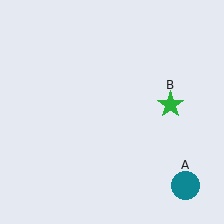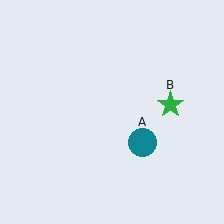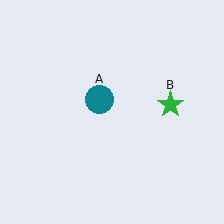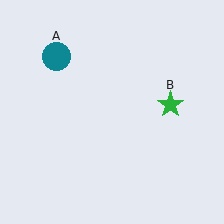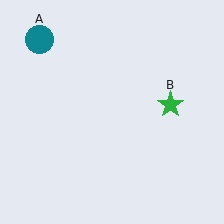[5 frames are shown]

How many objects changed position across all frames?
1 object changed position: teal circle (object A).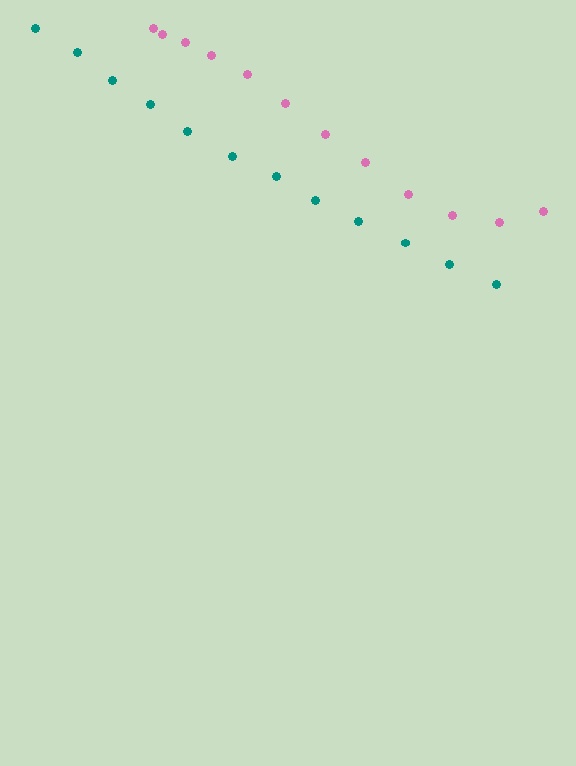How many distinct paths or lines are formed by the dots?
There are 2 distinct paths.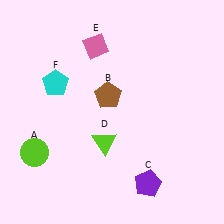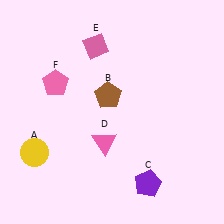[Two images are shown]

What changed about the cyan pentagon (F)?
In Image 1, F is cyan. In Image 2, it changed to pink.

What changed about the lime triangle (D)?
In Image 1, D is lime. In Image 2, it changed to pink.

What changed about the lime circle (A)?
In Image 1, A is lime. In Image 2, it changed to yellow.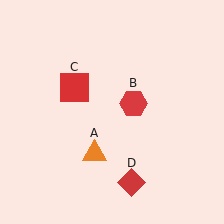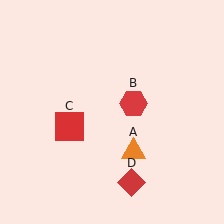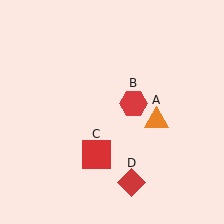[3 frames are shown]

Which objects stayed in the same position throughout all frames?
Red hexagon (object B) and red diamond (object D) remained stationary.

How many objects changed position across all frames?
2 objects changed position: orange triangle (object A), red square (object C).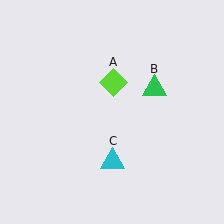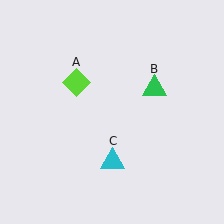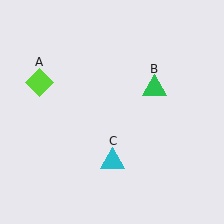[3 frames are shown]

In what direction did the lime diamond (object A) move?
The lime diamond (object A) moved left.